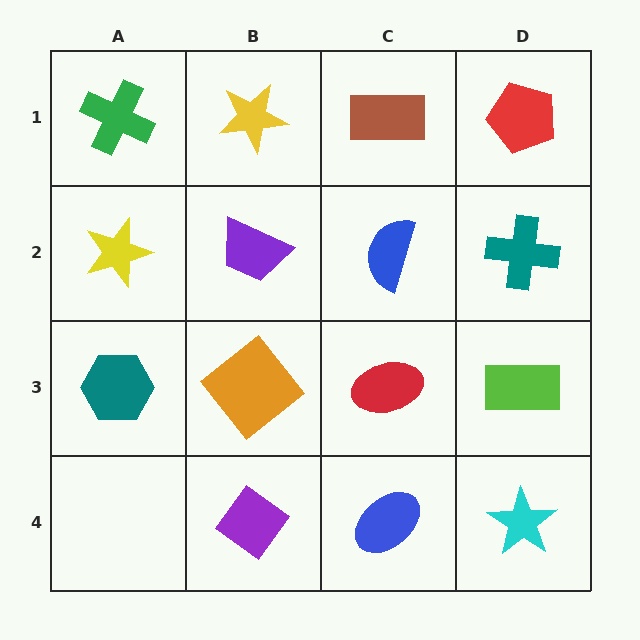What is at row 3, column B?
An orange diamond.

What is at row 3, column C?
A red ellipse.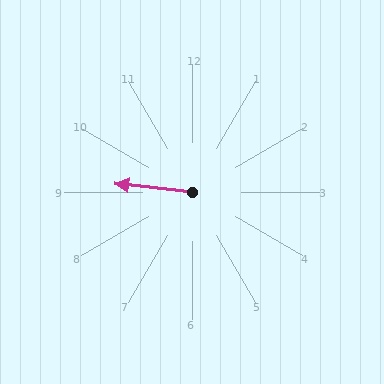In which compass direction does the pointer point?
West.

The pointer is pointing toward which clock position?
Roughly 9 o'clock.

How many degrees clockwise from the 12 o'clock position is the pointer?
Approximately 276 degrees.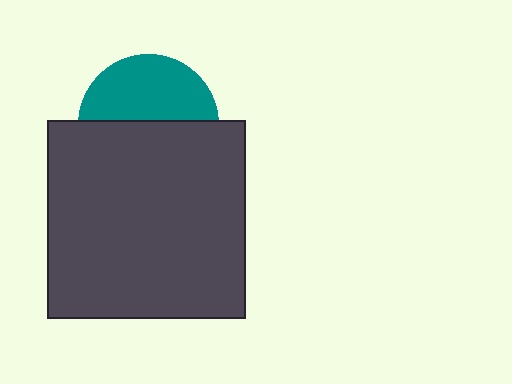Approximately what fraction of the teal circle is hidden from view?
Roughly 55% of the teal circle is hidden behind the dark gray square.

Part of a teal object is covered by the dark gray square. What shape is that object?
It is a circle.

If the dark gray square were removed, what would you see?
You would see the complete teal circle.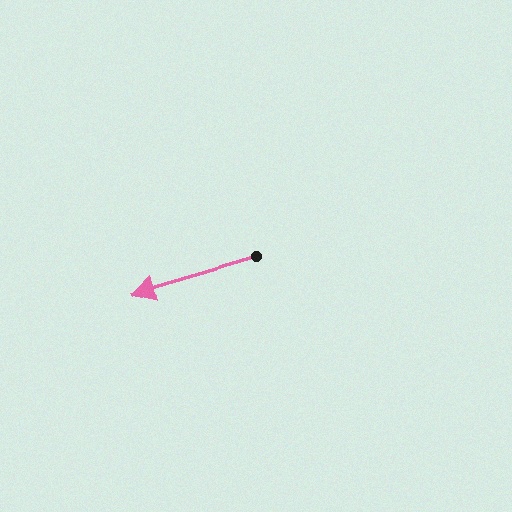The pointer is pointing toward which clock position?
Roughly 8 o'clock.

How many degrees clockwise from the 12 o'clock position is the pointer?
Approximately 253 degrees.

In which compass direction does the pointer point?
West.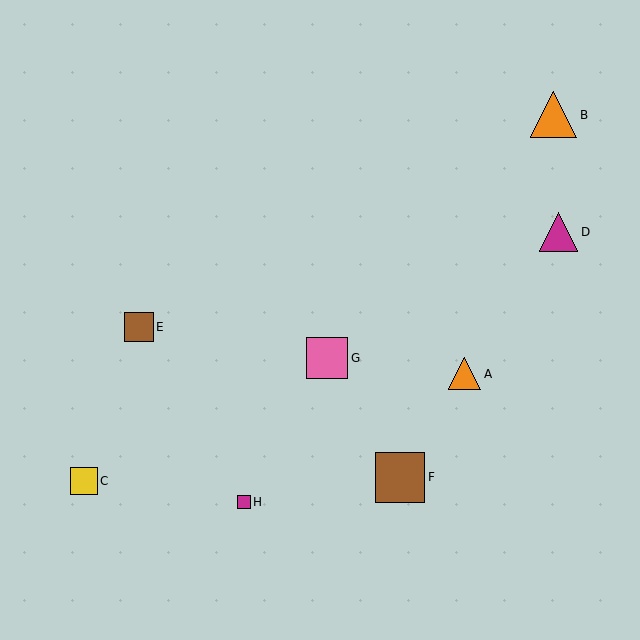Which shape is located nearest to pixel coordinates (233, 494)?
The magenta square (labeled H) at (244, 502) is nearest to that location.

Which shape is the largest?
The brown square (labeled F) is the largest.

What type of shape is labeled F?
Shape F is a brown square.